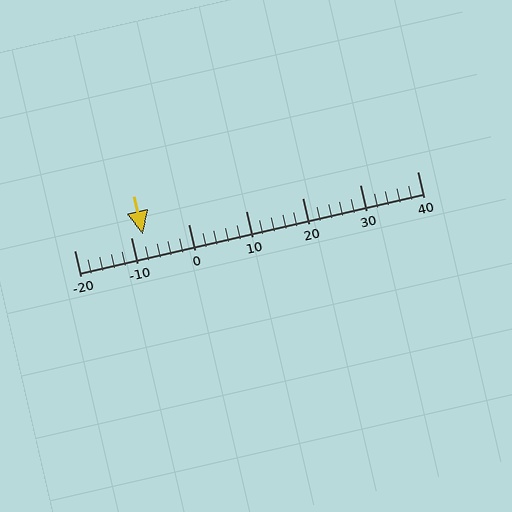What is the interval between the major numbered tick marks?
The major tick marks are spaced 10 units apart.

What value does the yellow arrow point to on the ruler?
The yellow arrow points to approximately -8.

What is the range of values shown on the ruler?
The ruler shows values from -20 to 40.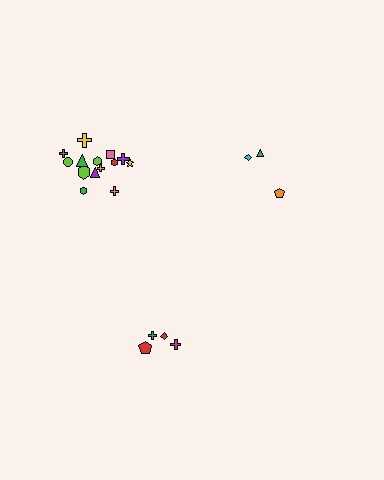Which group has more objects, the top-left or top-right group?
The top-left group.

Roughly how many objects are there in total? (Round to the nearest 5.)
Roughly 20 objects in total.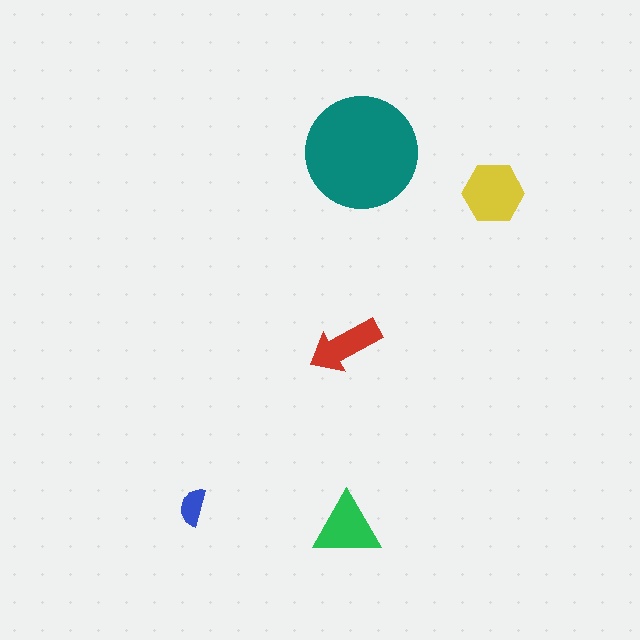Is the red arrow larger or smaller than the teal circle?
Smaller.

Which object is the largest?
The teal circle.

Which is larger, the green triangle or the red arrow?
The green triangle.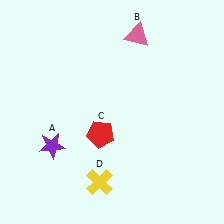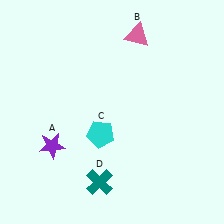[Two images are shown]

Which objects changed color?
C changed from red to cyan. D changed from yellow to teal.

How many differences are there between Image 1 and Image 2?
There are 2 differences between the two images.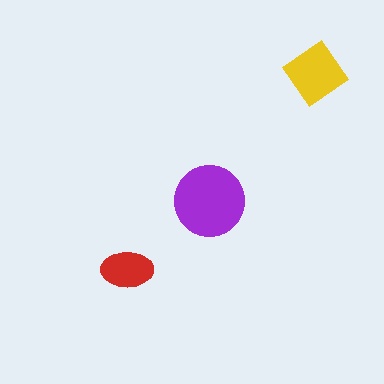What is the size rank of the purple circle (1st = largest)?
1st.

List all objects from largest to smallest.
The purple circle, the yellow diamond, the red ellipse.